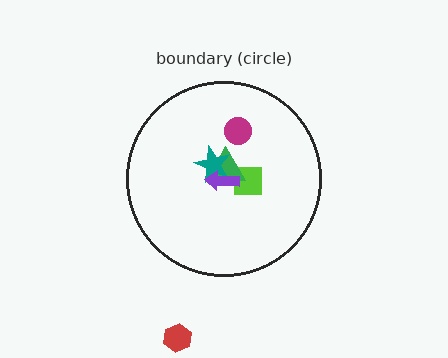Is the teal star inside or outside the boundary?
Inside.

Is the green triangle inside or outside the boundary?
Inside.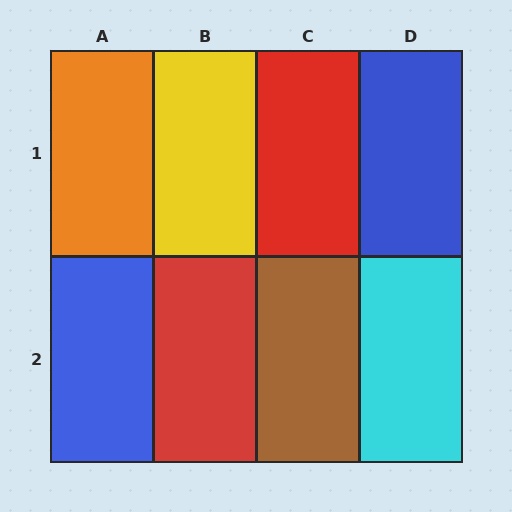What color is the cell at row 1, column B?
Yellow.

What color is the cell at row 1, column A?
Orange.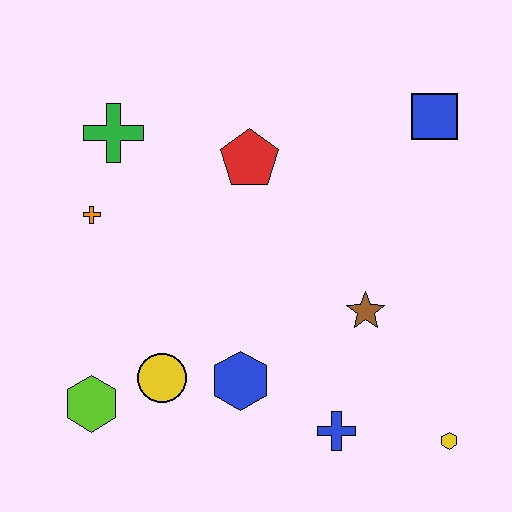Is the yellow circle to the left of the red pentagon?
Yes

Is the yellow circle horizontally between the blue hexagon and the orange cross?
Yes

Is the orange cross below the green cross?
Yes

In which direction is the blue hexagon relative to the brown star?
The blue hexagon is to the left of the brown star.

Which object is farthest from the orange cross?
The yellow hexagon is farthest from the orange cross.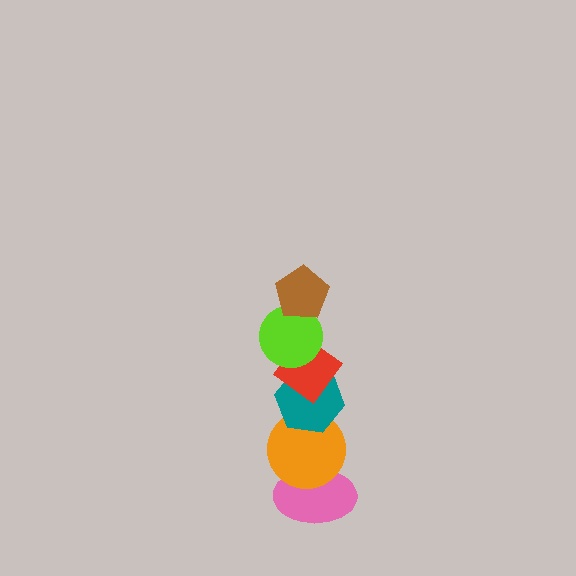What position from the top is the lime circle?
The lime circle is 2nd from the top.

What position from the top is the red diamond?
The red diamond is 3rd from the top.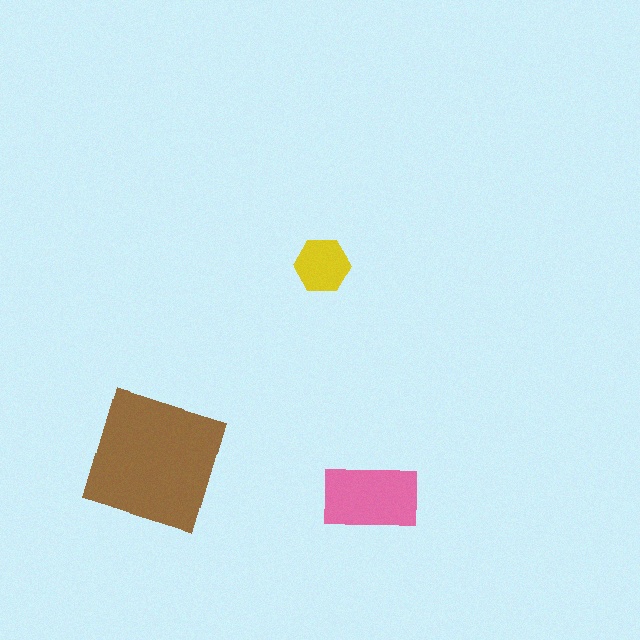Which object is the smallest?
The yellow hexagon.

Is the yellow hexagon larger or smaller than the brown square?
Smaller.